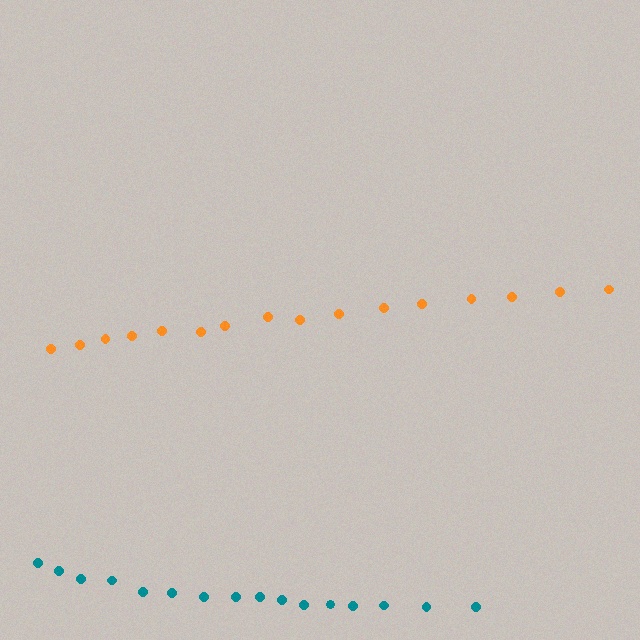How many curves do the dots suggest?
There are 2 distinct paths.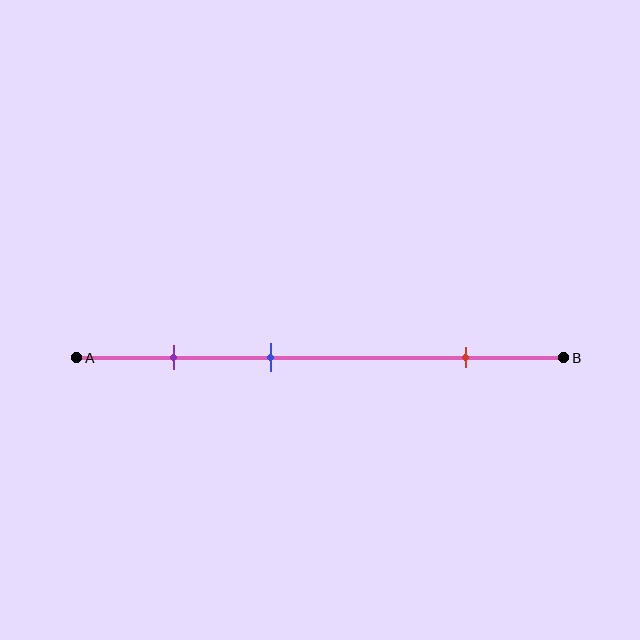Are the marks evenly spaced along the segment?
No, the marks are not evenly spaced.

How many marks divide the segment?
There are 3 marks dividing the segment.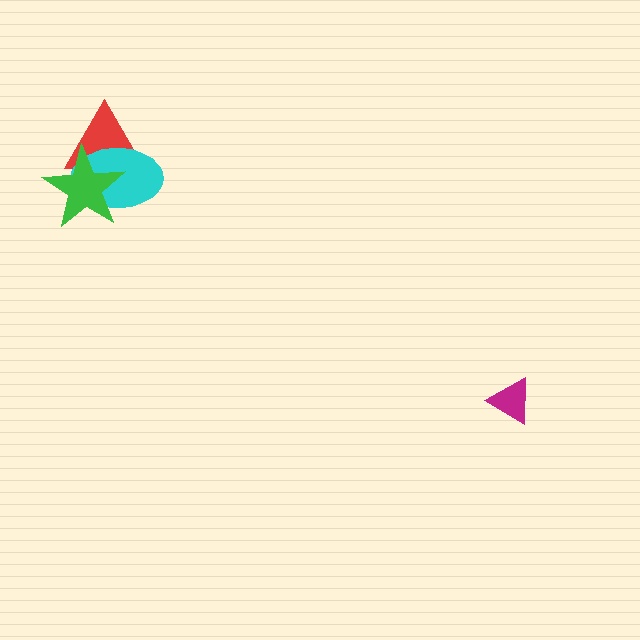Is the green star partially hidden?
No, no other shape covers it.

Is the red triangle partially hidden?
Yes, it is partially covered by another shape.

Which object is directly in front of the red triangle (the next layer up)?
The cyan ellipse is directly in front of the red triangle.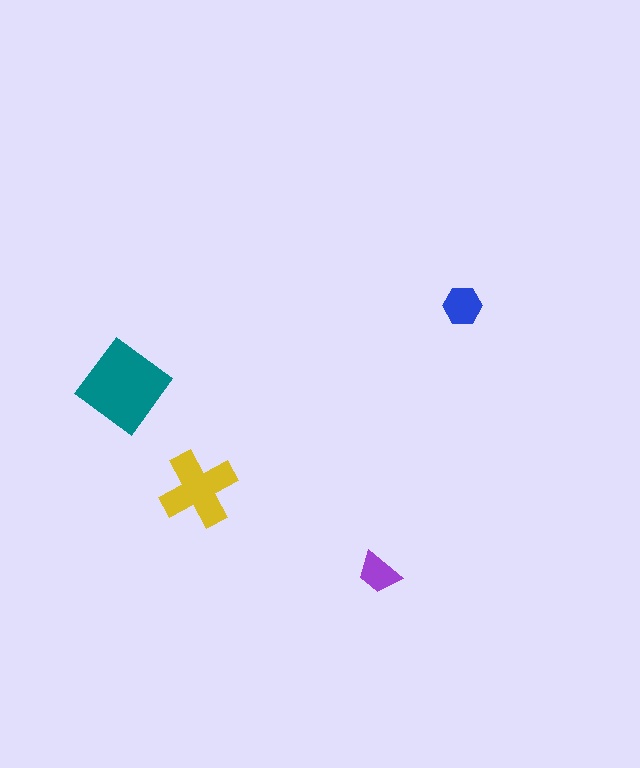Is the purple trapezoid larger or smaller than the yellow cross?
Smaller.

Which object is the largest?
The teal diamond.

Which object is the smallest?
The purple trapezoid.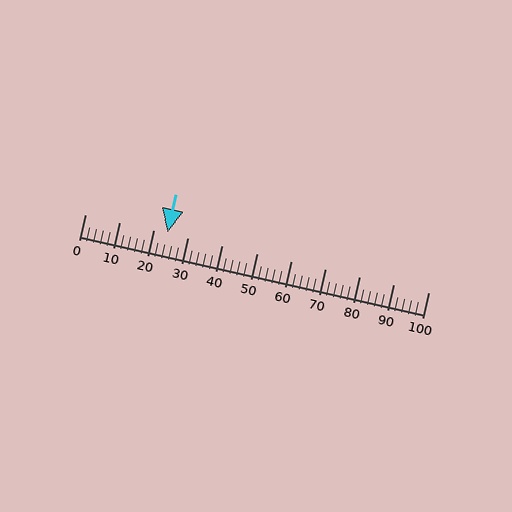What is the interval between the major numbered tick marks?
The major tick marks are spaced 10 units apart.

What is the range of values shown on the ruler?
The ruler shows values from 0 to 100.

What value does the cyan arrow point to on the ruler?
The cyan arrow points to approximately 24.